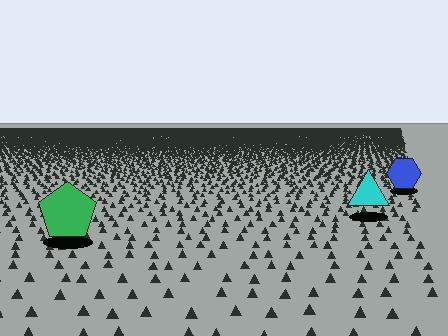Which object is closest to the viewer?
The green pentagon is closest. The texture marks near it are larger and more spread out.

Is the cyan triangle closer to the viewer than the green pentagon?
No. The green pentagon is closer — you can tell from the texture gradient: the ground texture is coarser near it.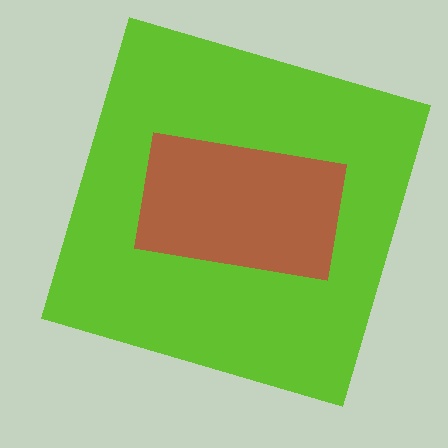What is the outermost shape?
The lime square.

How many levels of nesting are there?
2.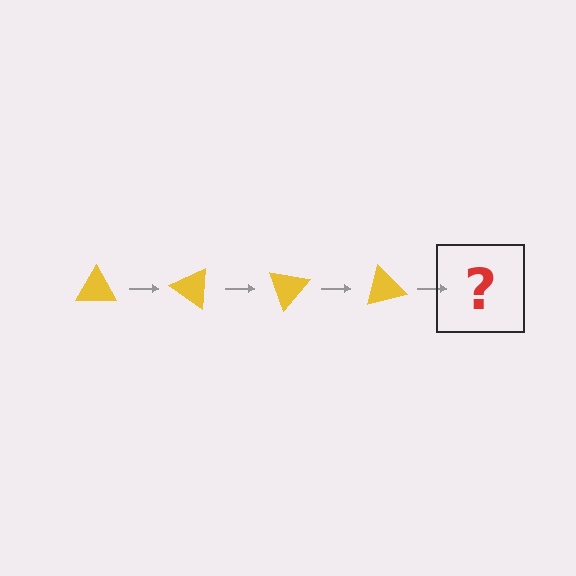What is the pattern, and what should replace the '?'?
The pattern is that the triangle rotates 35 degrees each step. The '?' should be a yellow triangle rotated 140 degrees.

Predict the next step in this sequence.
The next step is a yellow triangle rotated 140 degrees.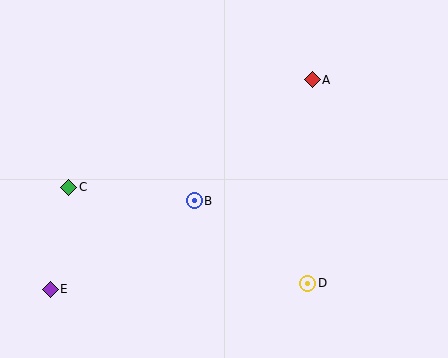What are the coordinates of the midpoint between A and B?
The midpoint between A and B is at (253, 140).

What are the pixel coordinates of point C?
Point C is at (69, 187).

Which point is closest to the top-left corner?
Point C is closest to the top-left corner.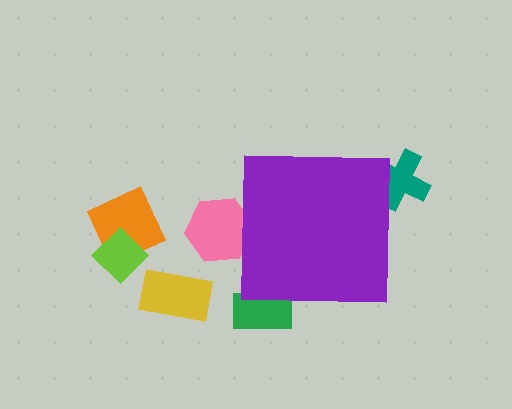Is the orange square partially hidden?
No, the orange square is fully visible.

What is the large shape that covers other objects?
A purple square.